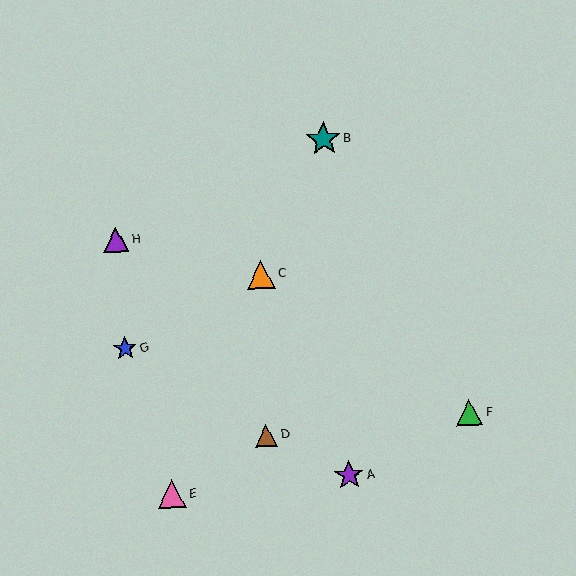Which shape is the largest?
The teal star (labeled B) is the largest.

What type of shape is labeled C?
Shape C is an orange triangle.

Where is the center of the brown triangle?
The center of the brown triangle is at (267, 435).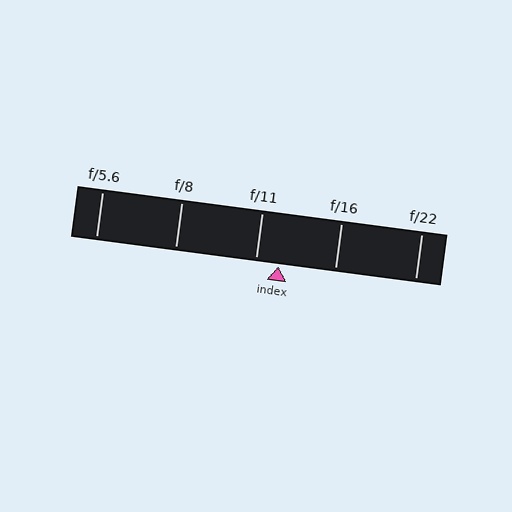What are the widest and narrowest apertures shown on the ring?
The widest aperture shown is f/5.6 and the narrowest is f/22.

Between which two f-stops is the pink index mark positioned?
The index mark is between f/11 and f/16.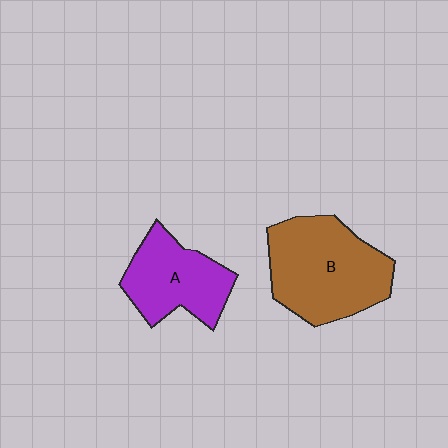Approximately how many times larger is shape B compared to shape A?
Approximately 1.4 times.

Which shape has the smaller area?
Shape A (purple).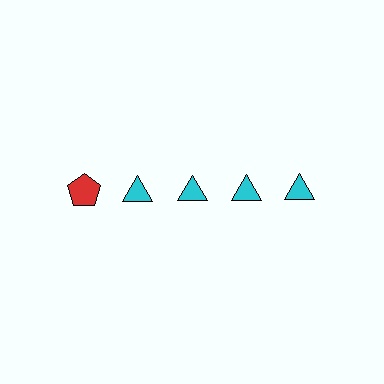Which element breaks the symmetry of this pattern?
The red pentagon in the top row, leftmost column breaks the symmetry. All other shapes are cyan triangles.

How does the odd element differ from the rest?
It differs in both color (red instead of cyan) and shape (pentagon instead of triangle).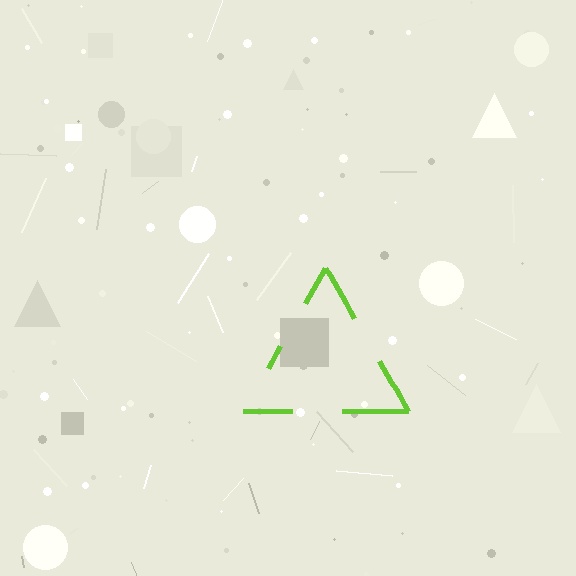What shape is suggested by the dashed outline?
The dashed outline suggests a triangle.